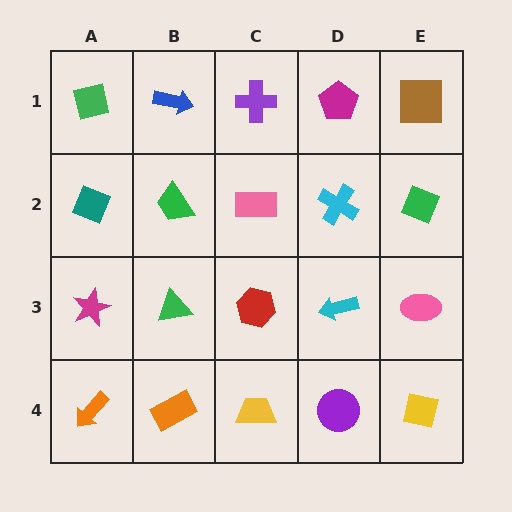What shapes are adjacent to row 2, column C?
A purple cross (row 1, column C), a red hexagon (row 3, column C), a green trapezoid (row 2, column B), a cyan cross (row 2, column D).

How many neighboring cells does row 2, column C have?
4.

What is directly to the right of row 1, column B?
A purple cross.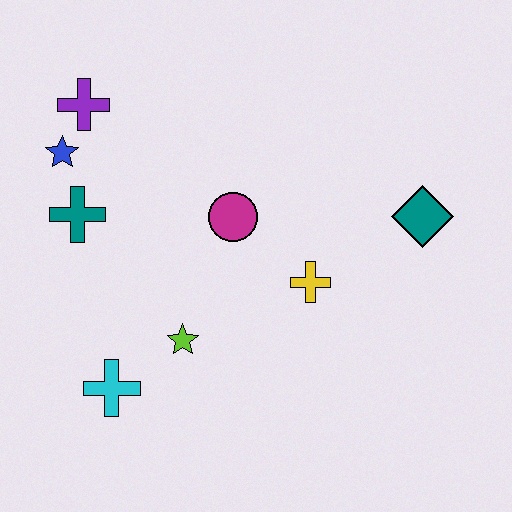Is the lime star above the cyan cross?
Yes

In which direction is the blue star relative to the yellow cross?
The blue star is to the left of the yellow cross.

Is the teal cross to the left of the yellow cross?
Yes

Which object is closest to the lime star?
The cyan cross is closest to the lime star.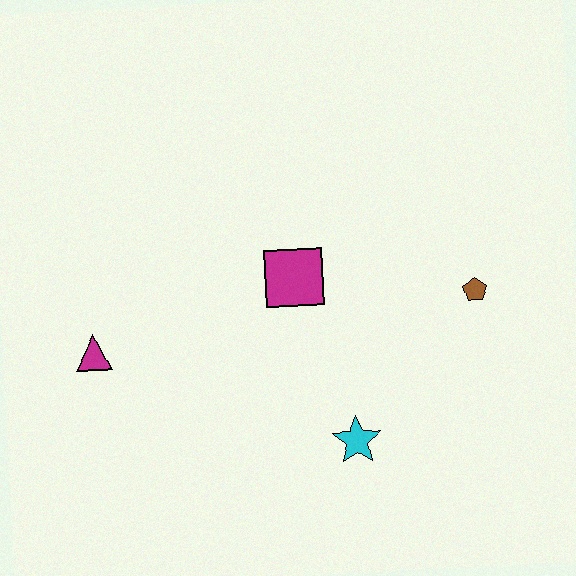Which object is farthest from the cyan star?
The magenta triangle is farthest from the cyan star.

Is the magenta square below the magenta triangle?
No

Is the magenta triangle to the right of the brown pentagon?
No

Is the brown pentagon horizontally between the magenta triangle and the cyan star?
No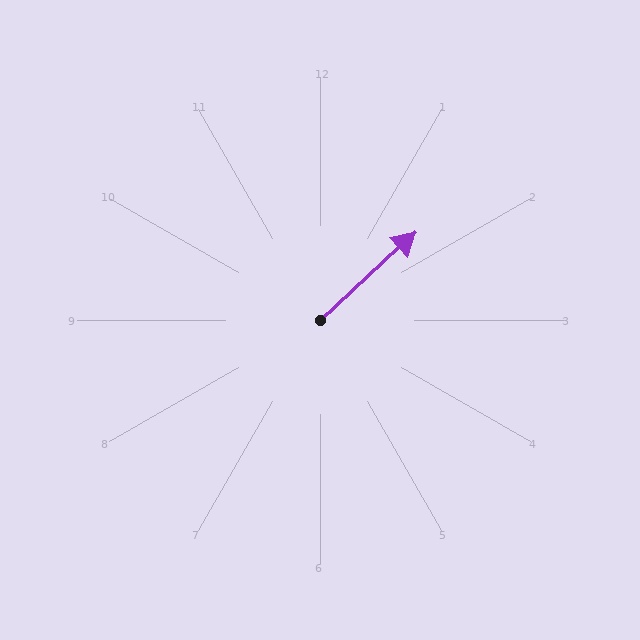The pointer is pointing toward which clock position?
Roughly 2 o'clock.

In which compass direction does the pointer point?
Northeast.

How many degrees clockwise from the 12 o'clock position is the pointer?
Approximately 47 degrees.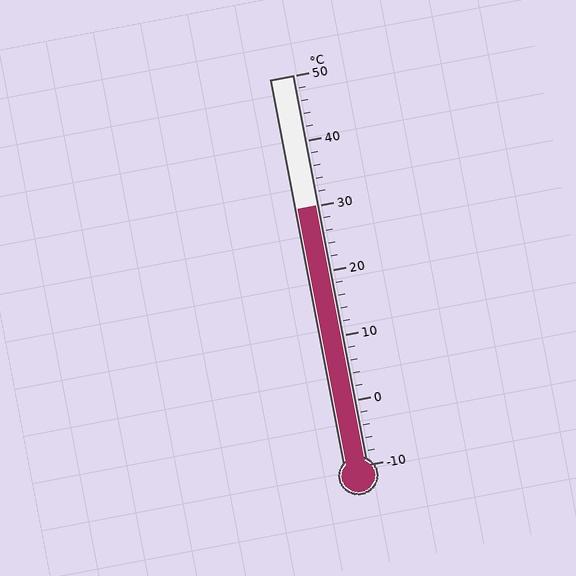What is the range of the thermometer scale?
The thermometer scale ranges from -10°C to 50°C.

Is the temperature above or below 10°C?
The temperature is above 10°C.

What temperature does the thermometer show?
The thermometer shows approximately 30°C.